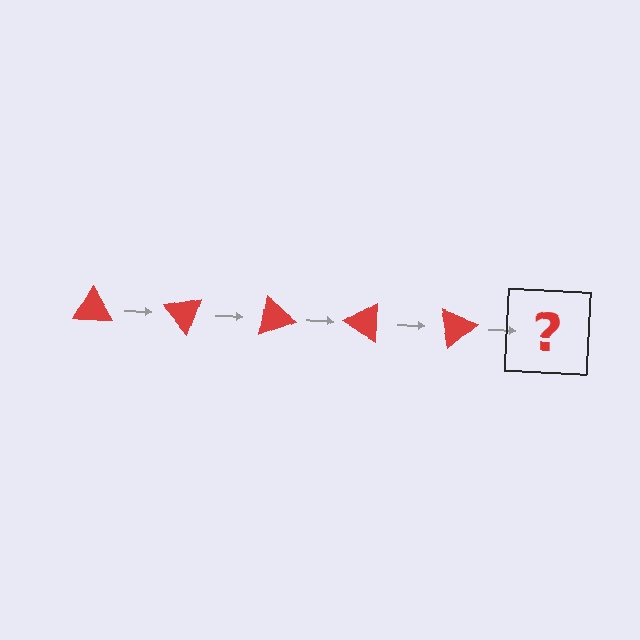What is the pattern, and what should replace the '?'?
The pattern is that the triangle rotates 50 degrees each step. The '?' should be a red triangle rotated 250 degrees.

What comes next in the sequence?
The next element should be a red triangle rotated 250 degrees.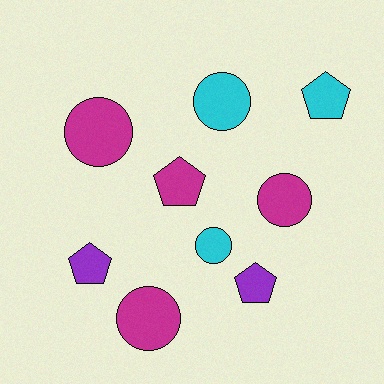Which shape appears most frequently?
Circle, with 5 objects.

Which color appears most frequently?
Magenta, with 4 objects.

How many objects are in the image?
There are 9 objects.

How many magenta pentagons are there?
There is 1 magenta pentagon.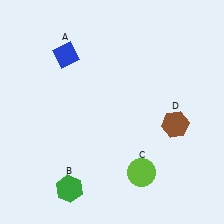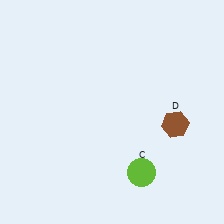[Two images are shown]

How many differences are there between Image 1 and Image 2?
There are 2 differences between the two images.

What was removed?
The blue diamond (A), the green hexagon (B) were removed in Image 2.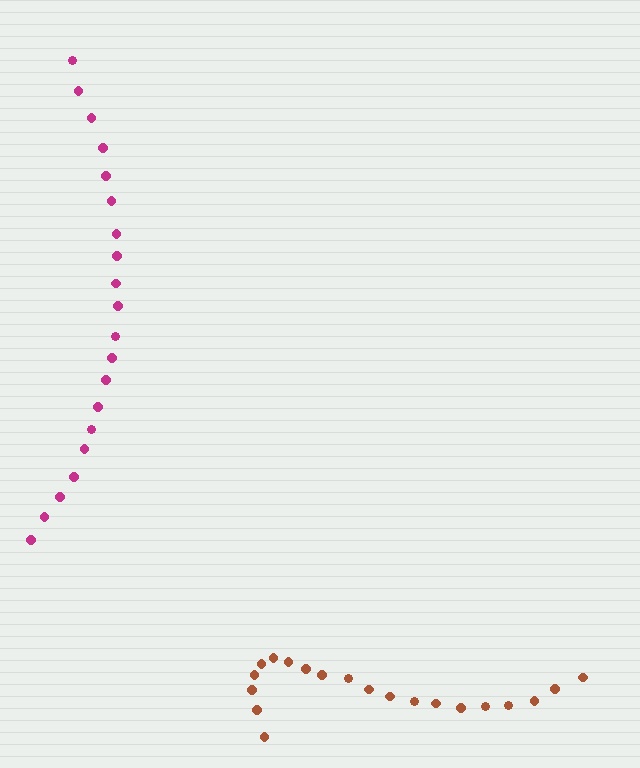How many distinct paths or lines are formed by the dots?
There are 2 distinct paths.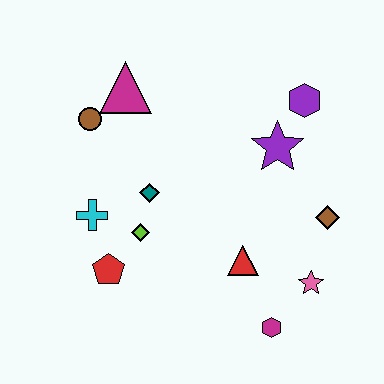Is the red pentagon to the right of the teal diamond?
No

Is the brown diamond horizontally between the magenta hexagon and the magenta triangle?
No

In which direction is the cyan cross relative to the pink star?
The cyan cross is to the left of the pink star.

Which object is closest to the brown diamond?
The pink star is closest to the brown diamond.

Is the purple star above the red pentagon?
Yes